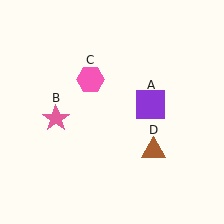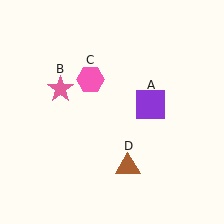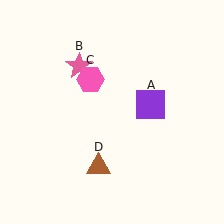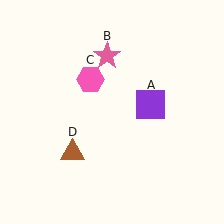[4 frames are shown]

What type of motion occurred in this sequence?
The pink star (object B), brown triangle (object D) rotated clockwise around the center of the scene.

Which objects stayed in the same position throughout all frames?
Purple square (object A) and pink hexagon (object C) remained stationary.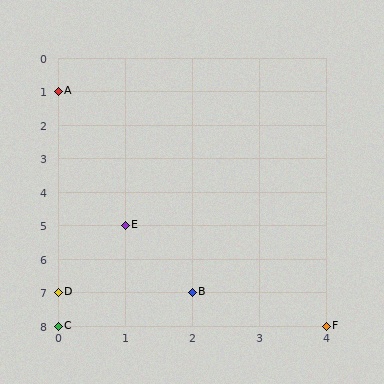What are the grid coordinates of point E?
Point E is at grid coordinates (1, 5).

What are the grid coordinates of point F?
Point F is at grid coordinates (4, 8).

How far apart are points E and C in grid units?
Points E and C are 1 column and 3 rows apart (about 3.2 grid units diagonally).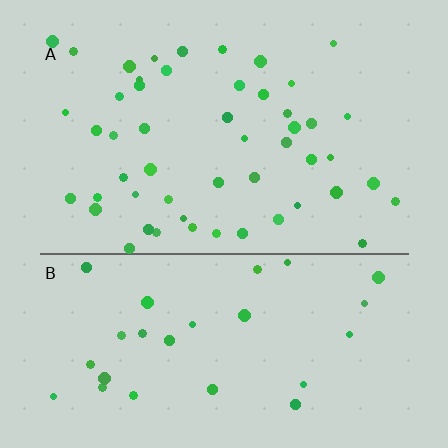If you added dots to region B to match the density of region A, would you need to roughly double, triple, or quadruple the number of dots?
Approximately double.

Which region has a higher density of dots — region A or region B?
A (the top).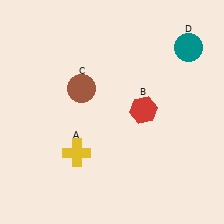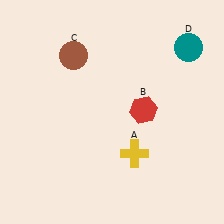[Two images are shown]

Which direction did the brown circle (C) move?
The brown circle (C) moved up.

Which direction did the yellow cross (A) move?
The yellow cross (A) moved right.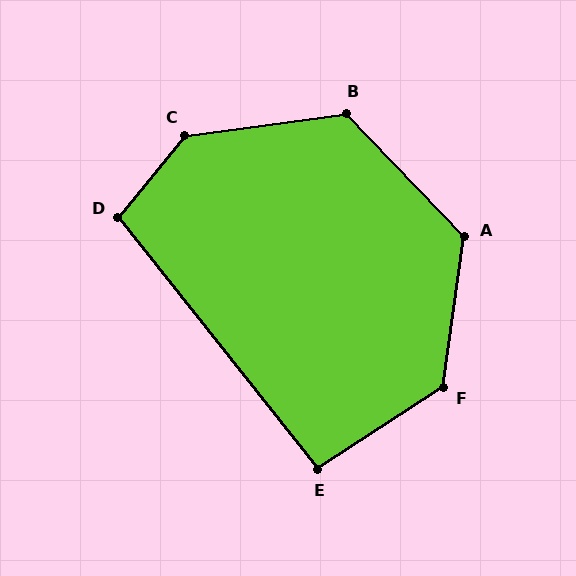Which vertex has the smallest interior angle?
E, at approximately 95 degrees.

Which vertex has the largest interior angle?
C, at approximately 137 degrees.